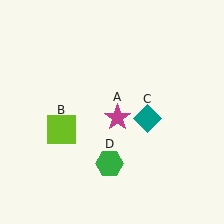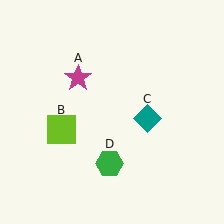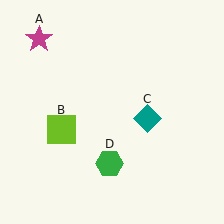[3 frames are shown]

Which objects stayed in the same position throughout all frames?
Lime square (object B) and teal diamond (object C) and green hexagon (object D) remained stationary.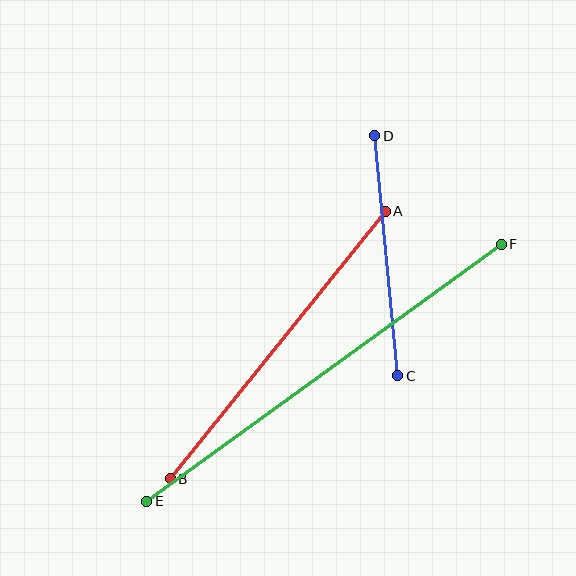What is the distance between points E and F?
The distance is approximately 438 pixels.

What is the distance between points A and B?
The distance is approximately 343 pixels.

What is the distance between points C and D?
The distance is approximately 241 pixels.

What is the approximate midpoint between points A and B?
The midpoint is at approximately (278, 345) pixels.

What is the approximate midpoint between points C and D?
The midpoint is at approximately (386, 256) pixels.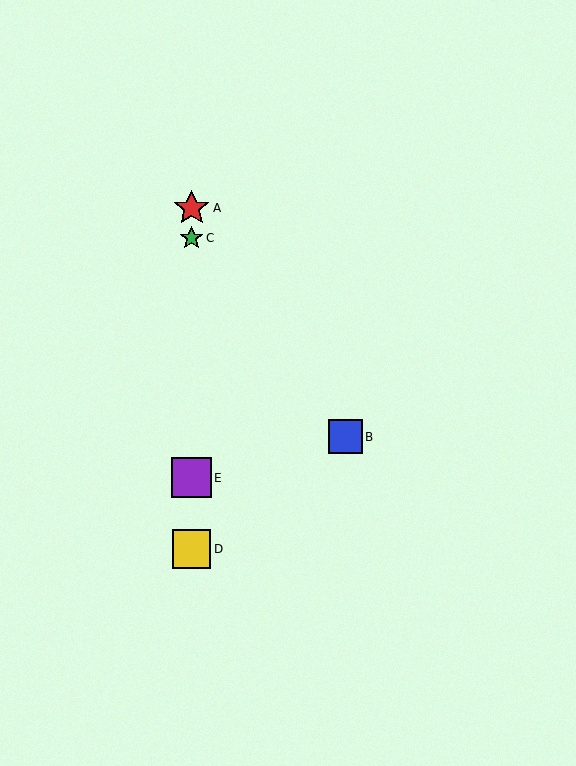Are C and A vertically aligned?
Yes, both are at x≈192.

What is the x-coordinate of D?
Object D is at x≈192.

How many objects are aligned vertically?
4 objects (A, C, D, E) are aligned vertically.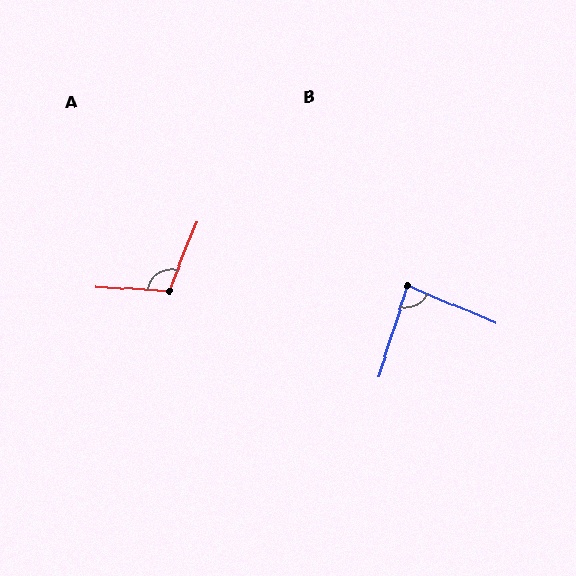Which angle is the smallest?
B, at approximately 85 degrees.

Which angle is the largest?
A, at approximately 108 degrees.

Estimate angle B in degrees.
Approximately 85 degrees.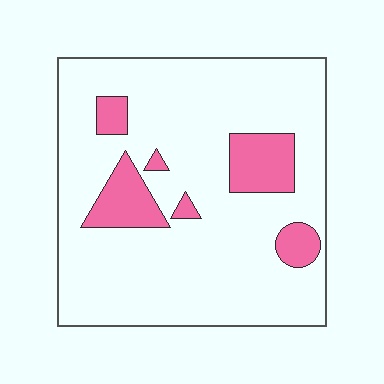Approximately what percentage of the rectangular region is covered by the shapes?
Approximately 15%.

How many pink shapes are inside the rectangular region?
6.